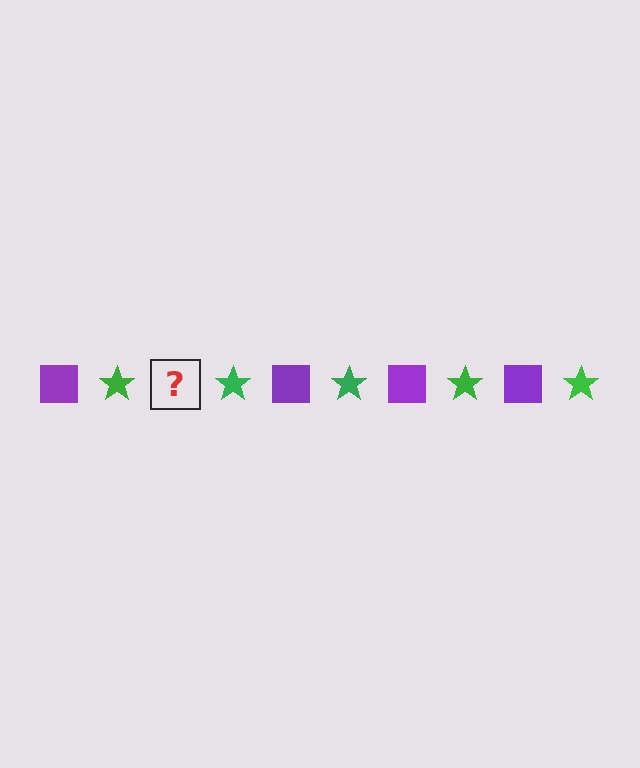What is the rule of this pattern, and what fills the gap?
The rule is that the pattern alternates between purple square and green star. The gap should be filled with a purple square.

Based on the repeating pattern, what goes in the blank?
The blank should be a purple square.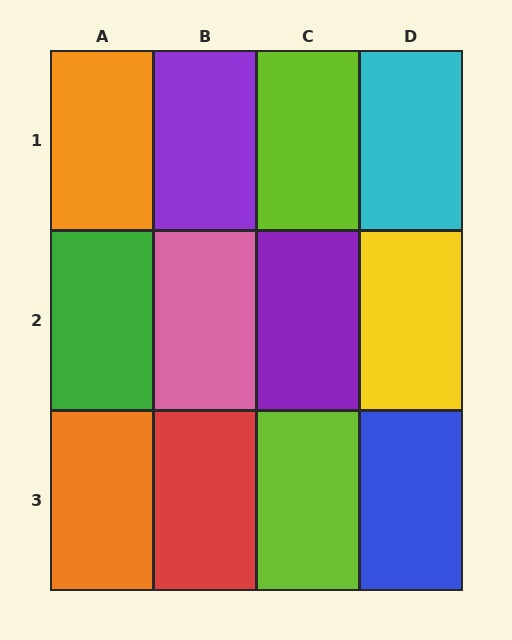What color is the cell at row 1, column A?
Orange.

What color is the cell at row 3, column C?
Lime.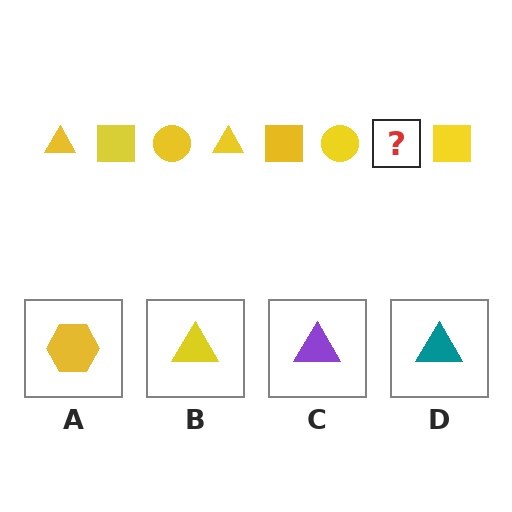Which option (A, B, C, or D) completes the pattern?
B.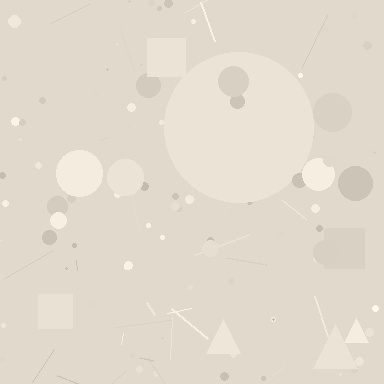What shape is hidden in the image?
A circle is hidden in the image.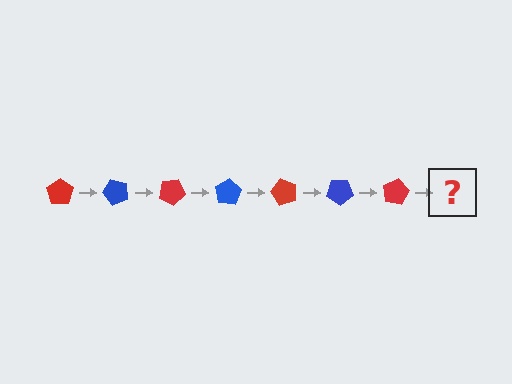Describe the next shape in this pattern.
It should be a blue pentagon, rotated 350 degrees from the start.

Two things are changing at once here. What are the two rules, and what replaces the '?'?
The two rules are that it rotates 50 degrees each step and the color cycles through red and blue. The '?' should be a blue pentagon, rotated 350 degrees from the start.